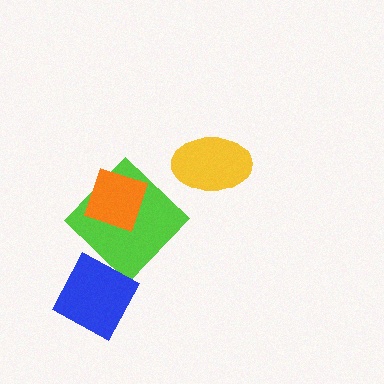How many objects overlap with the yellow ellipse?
0 objects overlap with the yellow ellipse.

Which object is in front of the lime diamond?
The orange diamond is in front of the lime diamond.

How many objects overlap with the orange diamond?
1 object overlaps with the orange diamond.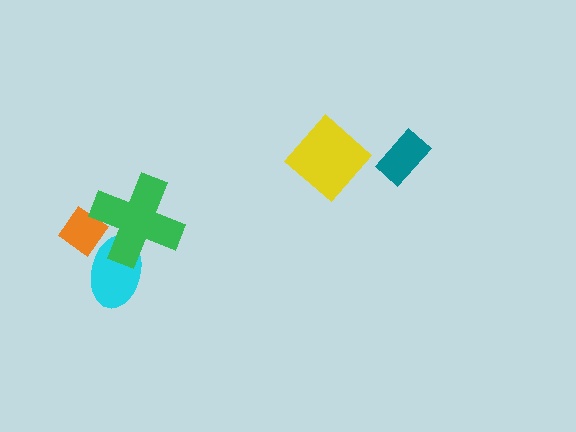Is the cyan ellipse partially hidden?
Yes, it is partially covered by another shape.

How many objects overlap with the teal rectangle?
0 objects overlap with the teal rectangle.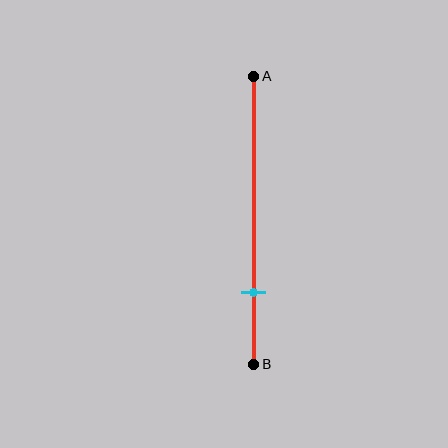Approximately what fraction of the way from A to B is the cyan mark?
The cyan mark is approximately 75% of the way from A to B.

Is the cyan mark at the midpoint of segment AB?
No, the mark is at about 75% from A, not at the 50% midpoint.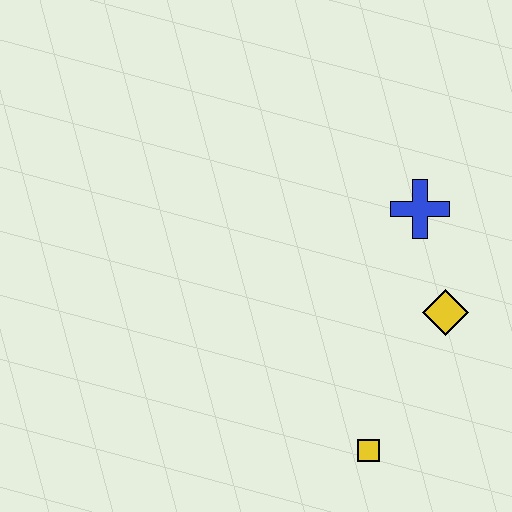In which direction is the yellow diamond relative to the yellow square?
The yellow diamond is above the yellow square.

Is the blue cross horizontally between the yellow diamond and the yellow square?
Yes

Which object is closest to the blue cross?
The yellow diamond is closest to the blue cross.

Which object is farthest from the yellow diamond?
The yellow square is farthest from the yellow diamond.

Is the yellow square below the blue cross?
Yes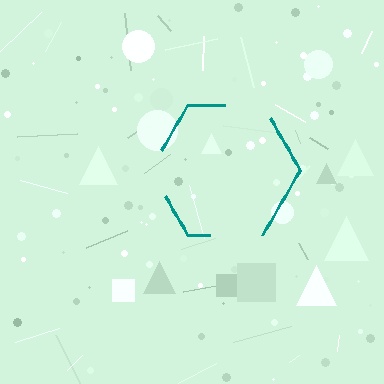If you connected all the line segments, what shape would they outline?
They would outline a hexagon.